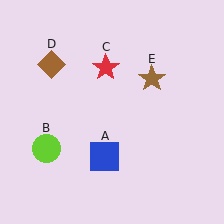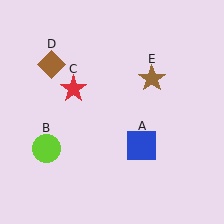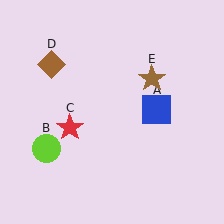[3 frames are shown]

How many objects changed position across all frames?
2 objects changed position: blue square (object A), red star (object C).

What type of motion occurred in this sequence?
The blue square (object A), red star (object C) rotated counterclockwise around the center of the scene.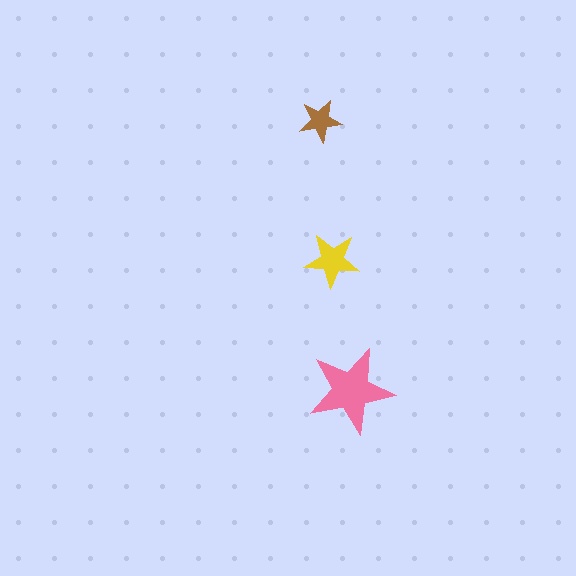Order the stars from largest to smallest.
the pink one, the yellow one, the brown one.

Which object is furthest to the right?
The pink star is rightmost.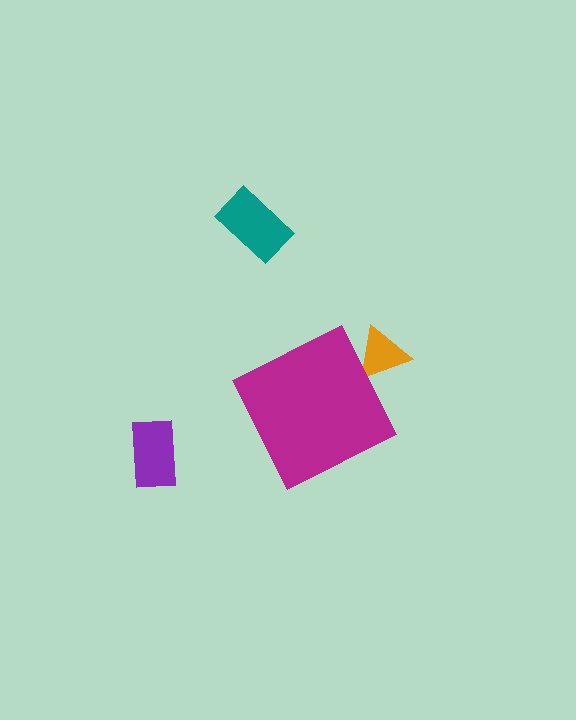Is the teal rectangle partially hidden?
No, the teal rectangle is fully visible.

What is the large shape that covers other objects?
A magenta diamond.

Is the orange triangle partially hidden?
Yes, the orange triangle is partially hidden behind the magenta diamond.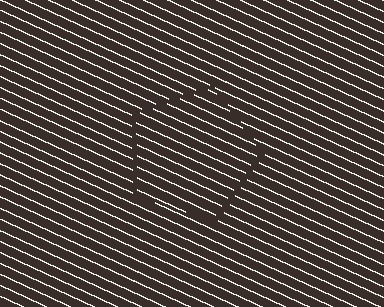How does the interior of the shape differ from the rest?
The interior of the shape contains the same grating, shifted by half a period — the contour is defined by the phase discontinuity where line-ends from the inner and outer gratings abut.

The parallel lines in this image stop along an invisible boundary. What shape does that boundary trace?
An illusory pentagon. The interior of the shape contains the same grating, shifted by half a period — the contour is defined by the phase discontinuity where line-ends from the inner and outer gratings abut.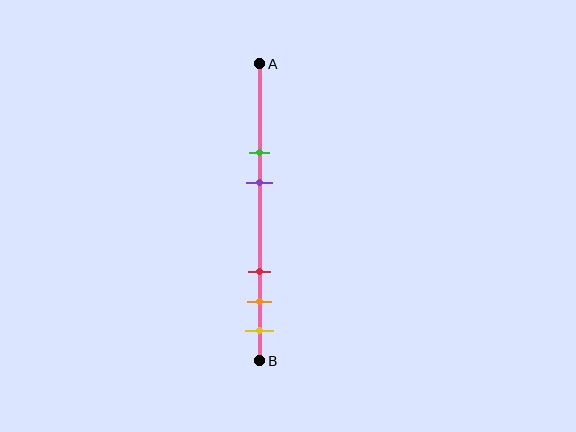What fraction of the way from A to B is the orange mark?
The orange mark is approximately 80% (0.8) of the way from A to B.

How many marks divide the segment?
There are 5 marks dividing the segment.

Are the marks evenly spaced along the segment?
No, the marks are not evenly spaced.